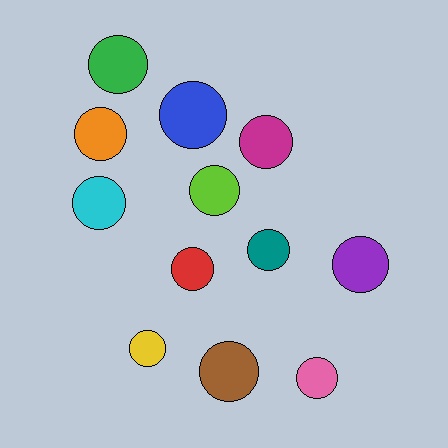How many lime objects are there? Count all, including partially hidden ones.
There is 1 lime object.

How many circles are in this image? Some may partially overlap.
There are 12 circles.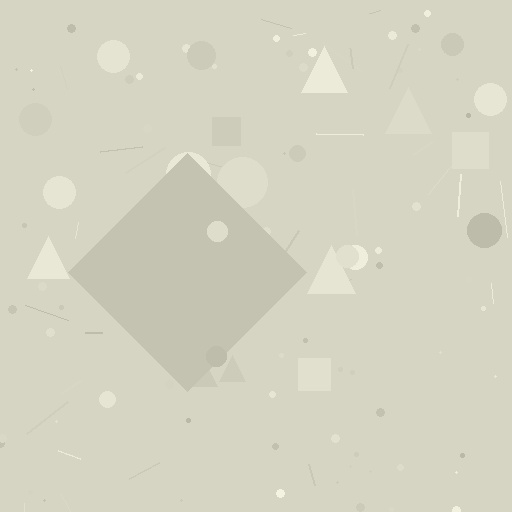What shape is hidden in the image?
A diamond is hidden in the image.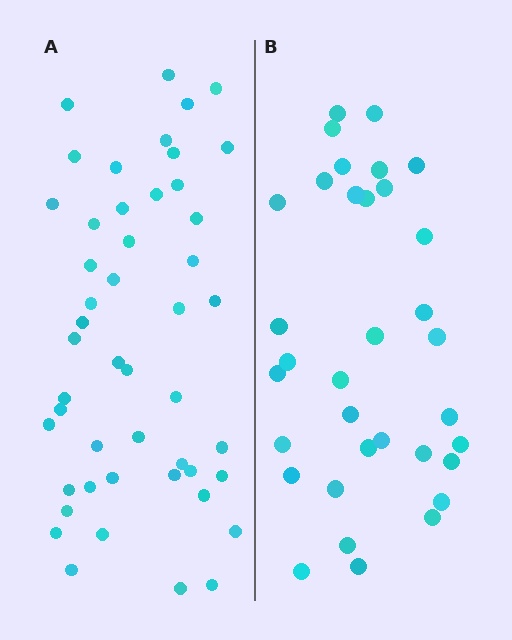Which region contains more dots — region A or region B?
Region A (the left region) has more dots.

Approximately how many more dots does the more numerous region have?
Region A has approximately 15 more dots than region B.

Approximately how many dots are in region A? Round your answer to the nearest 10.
About 50 dots. (The exact count is 48, which rounds to 50.)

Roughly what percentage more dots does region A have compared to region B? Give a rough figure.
About 40% more.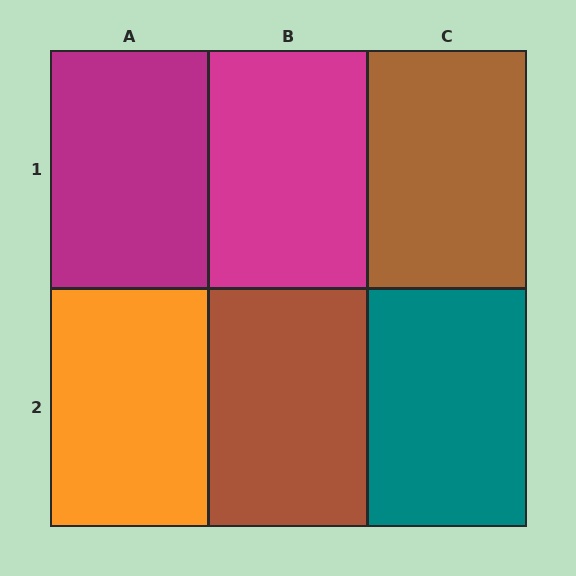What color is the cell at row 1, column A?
Magenta.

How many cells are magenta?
2 cells are magenta.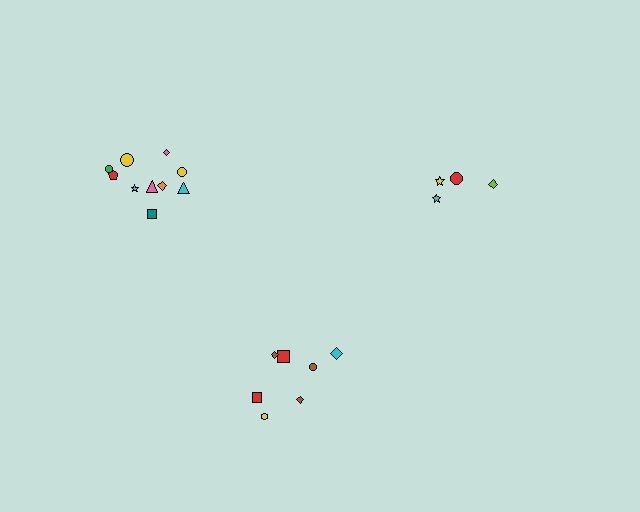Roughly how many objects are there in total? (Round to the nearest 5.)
Roughly 20 objects in total.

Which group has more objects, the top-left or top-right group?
The top-left group.